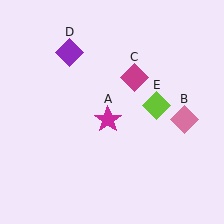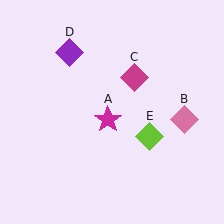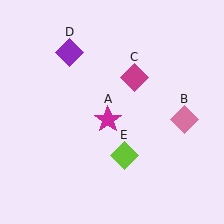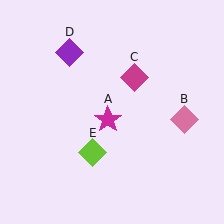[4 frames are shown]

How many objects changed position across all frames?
1 object changed position: lime diamond (object E).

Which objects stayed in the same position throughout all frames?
Magenta star (object A) and pink diamond (object B) and magenta diamond (object C) and purple diamond (object D) remained stationary.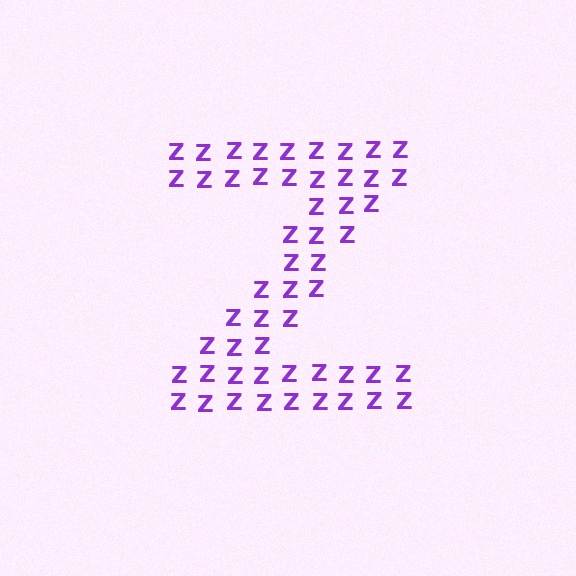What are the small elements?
The small elements are letter Z's.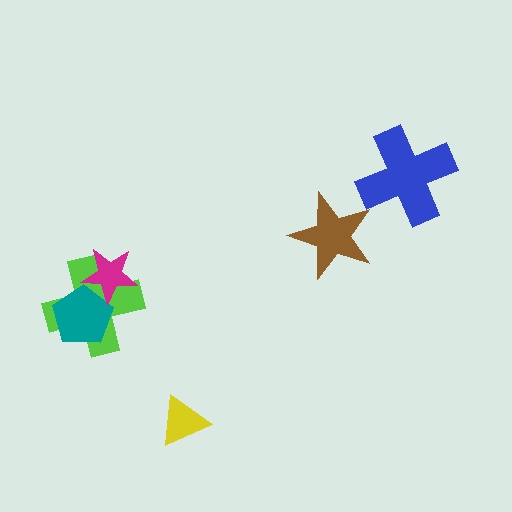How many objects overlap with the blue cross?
0 objects overlap with the blue cross.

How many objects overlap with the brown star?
0 objects overlap with the brown star.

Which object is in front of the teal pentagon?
The magenta star is in front of the teal pentagon.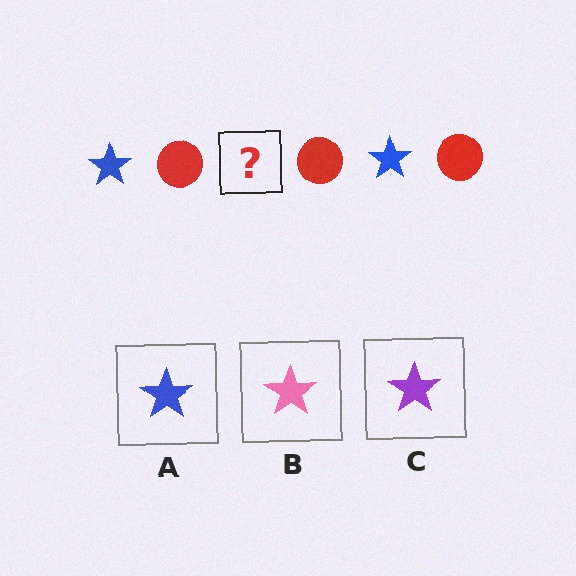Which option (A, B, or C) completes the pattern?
A.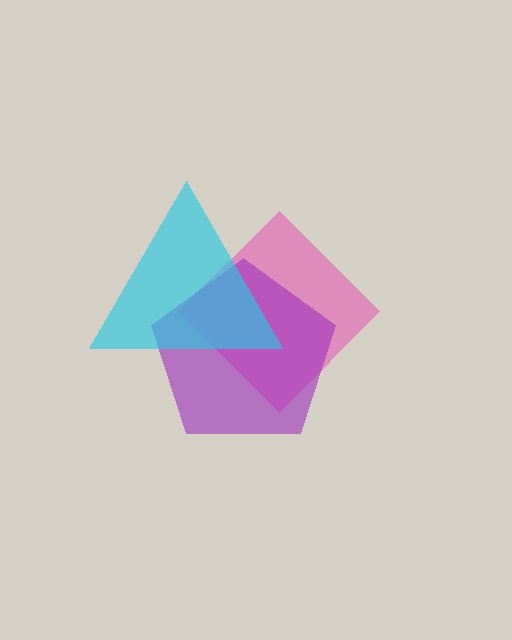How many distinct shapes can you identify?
There are 3 distinct shapes: a pink diamond, a purple pentagon, a cyan triangle.